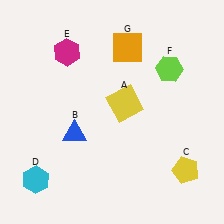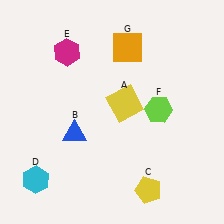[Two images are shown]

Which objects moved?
The objects that moved are: the yellow pentagon (C), the lime hexagon (F).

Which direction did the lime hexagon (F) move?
The lime hexagon (F) moved down.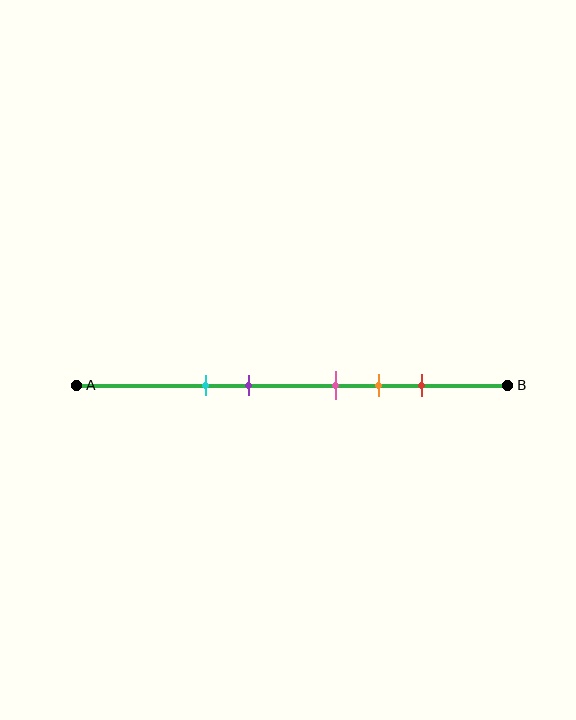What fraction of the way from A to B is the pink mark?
The pink mark is approximately 60% (0.6) of the way from A to B.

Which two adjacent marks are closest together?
The pink and orange marks are the closest adjacent pair.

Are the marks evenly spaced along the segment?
No, the marks are not evenly spaced.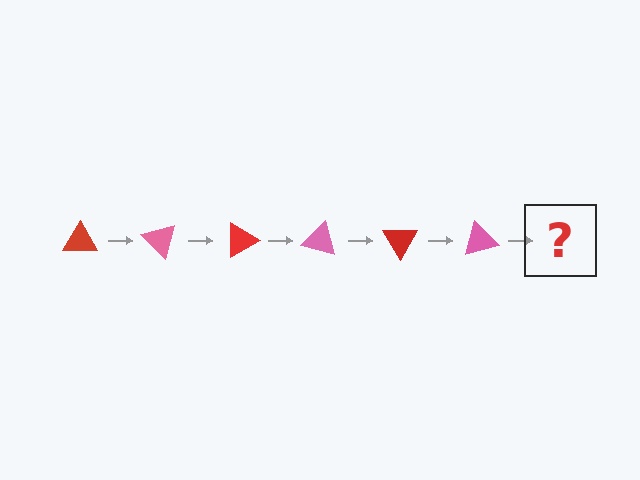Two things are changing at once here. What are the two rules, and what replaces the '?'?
The two rules are that it rotates 45 degrees each step and the color cycles through red and pink. The '?' should be a red triangle, rotated 270 degrees from the start.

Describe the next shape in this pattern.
It should be a red triangle, rotated 270 degrees from the start.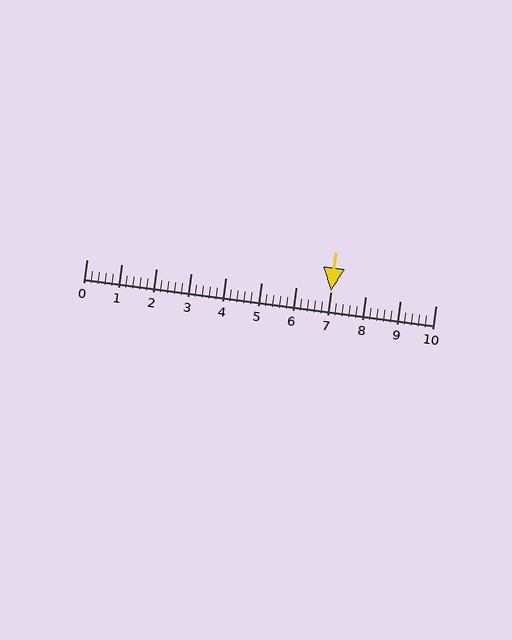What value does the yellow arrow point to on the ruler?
The yellow arrow points to approximately 7.0.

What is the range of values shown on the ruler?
The ruler shows values from 0 to 10.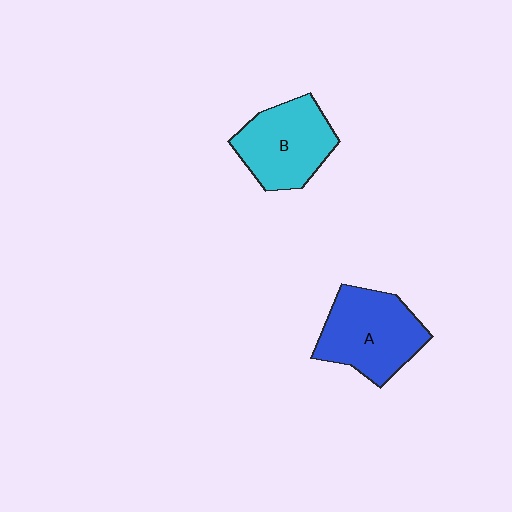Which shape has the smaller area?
Shape B (cyan).